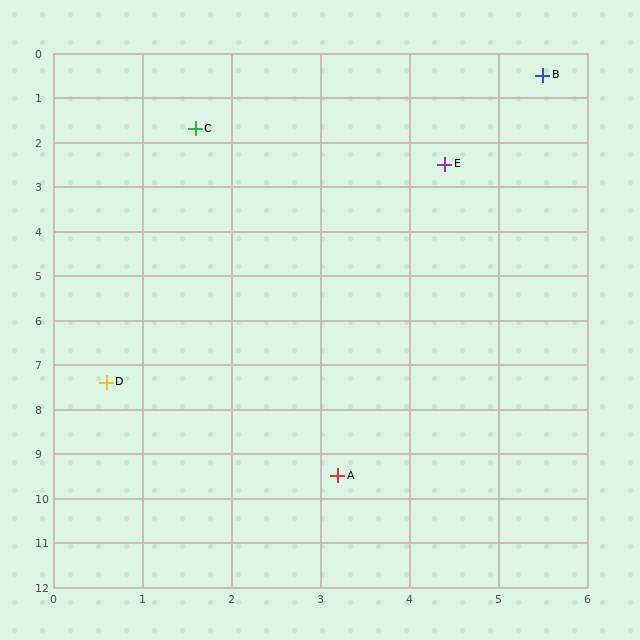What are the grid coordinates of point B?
Point B is at approximately (5.5, 0.5).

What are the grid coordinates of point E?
Point E is at approximately (4.4, 2.5).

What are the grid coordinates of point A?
Point A is at approximately (3.2, 9.5).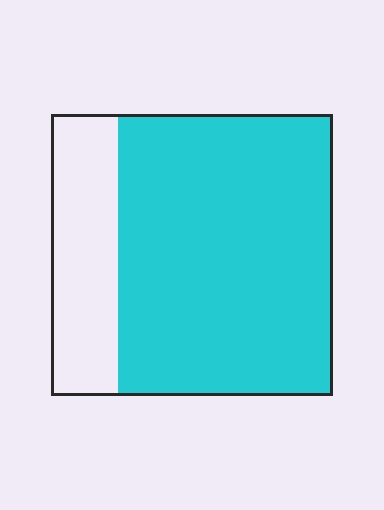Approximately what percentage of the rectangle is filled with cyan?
Approximately 75%.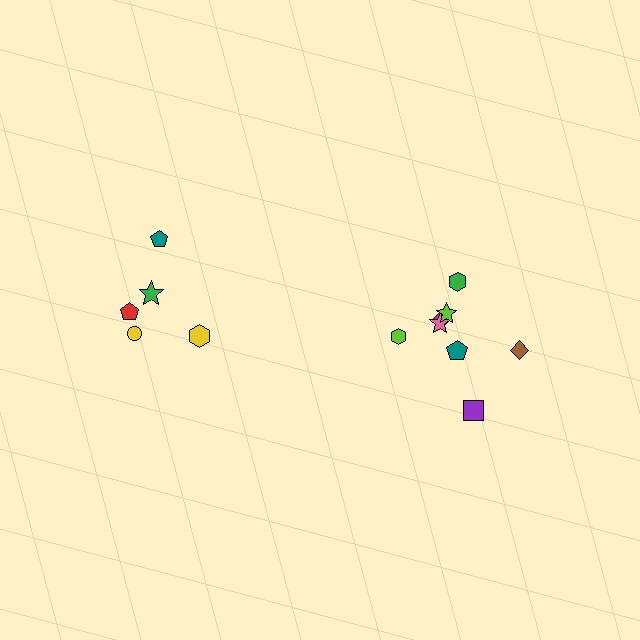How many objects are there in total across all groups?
There are 13 objects.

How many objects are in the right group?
There are 8 objects.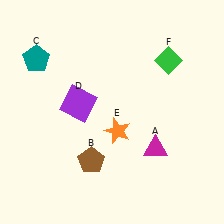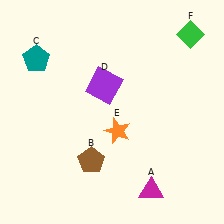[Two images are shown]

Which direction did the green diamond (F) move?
The green diamond (F) moved up.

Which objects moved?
The objects that moved are: the magenta triangle (A), the purple square (D), the green diamond (F).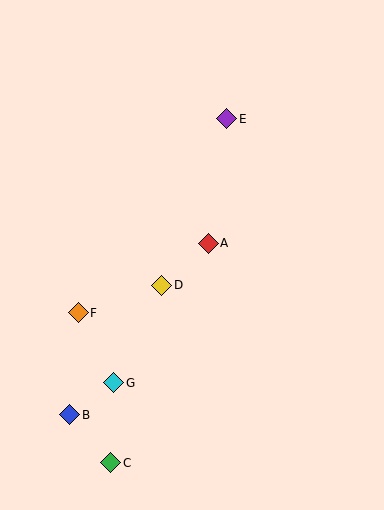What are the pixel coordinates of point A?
Point A is at (208, 243).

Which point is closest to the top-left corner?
Point E is closest to the top-left corner.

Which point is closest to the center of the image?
Point A at (208, 243) is closest to the center.